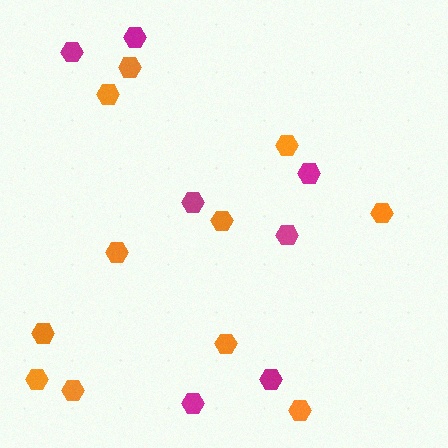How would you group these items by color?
There are 2 groups: one group of orange hexagons (11) and one group of magenta hexagons (7).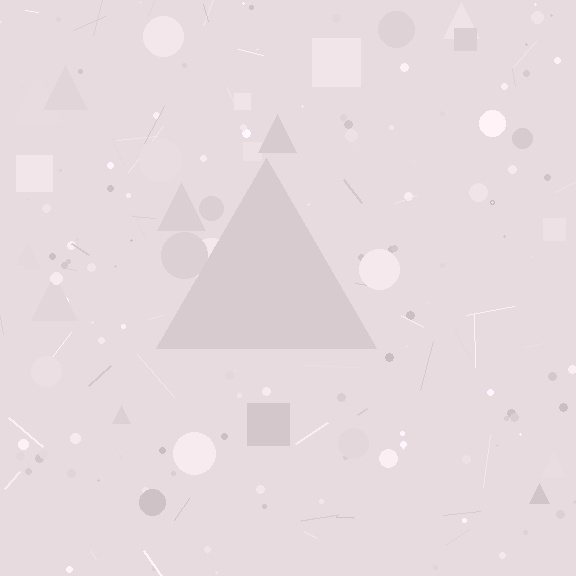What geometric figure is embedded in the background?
A triangle is embedded in the background.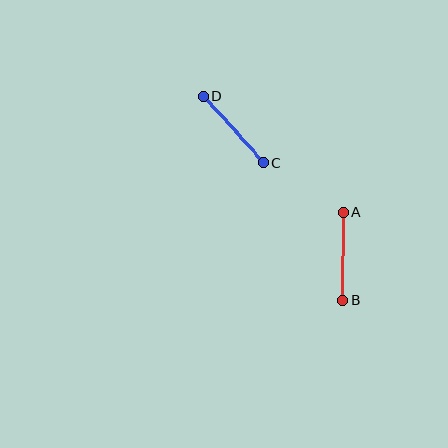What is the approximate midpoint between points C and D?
The midpoint is at approximately (233, 129) pixels.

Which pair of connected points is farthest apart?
Points C and D are farthest apart.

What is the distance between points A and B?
The distance is approximately 88 pixels.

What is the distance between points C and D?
The distance is approximately 89 pixels.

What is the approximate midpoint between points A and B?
The midpoint is at approximately (343, 256) pixels.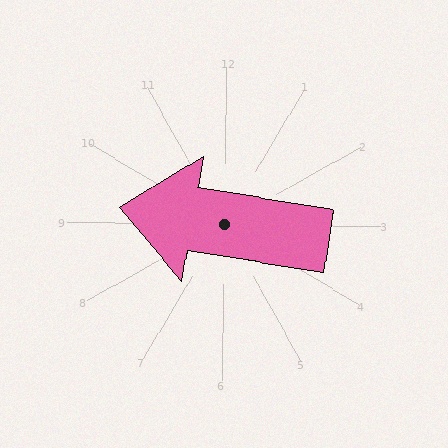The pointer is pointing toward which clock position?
Roughly 9 o'clock.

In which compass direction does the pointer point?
West.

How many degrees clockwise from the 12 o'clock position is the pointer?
Approximately 279 degrees.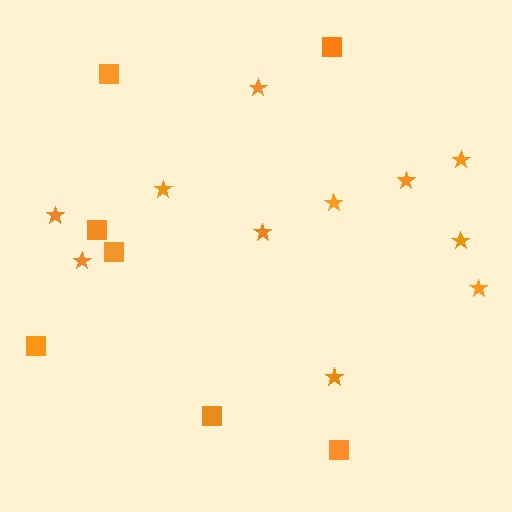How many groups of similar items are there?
There are 2 groups: one group of squares (7) and one group of stars (11).